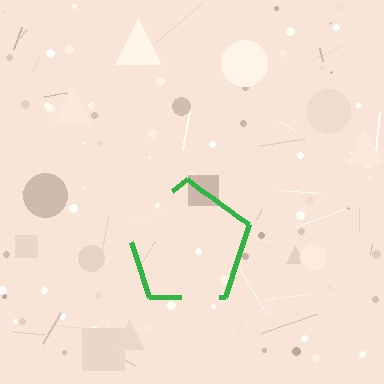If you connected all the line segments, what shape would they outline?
They would outline a pentagon.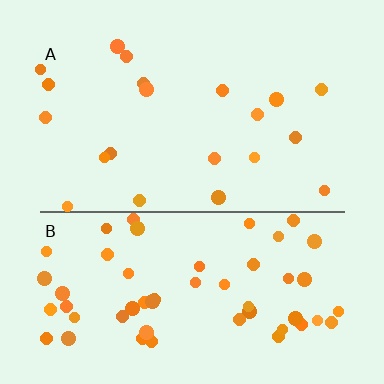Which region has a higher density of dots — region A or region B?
B (the bottom).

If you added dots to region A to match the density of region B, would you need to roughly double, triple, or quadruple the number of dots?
Approximately triple.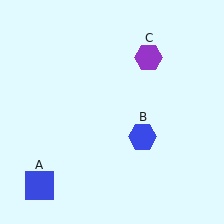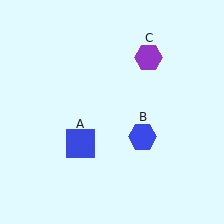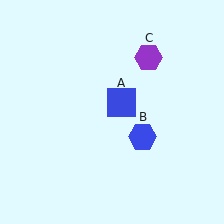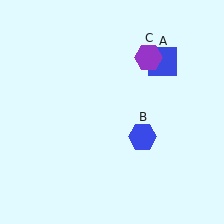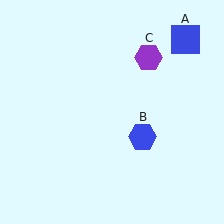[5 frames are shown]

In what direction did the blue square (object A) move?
The blue square (object A) moved up and to the right.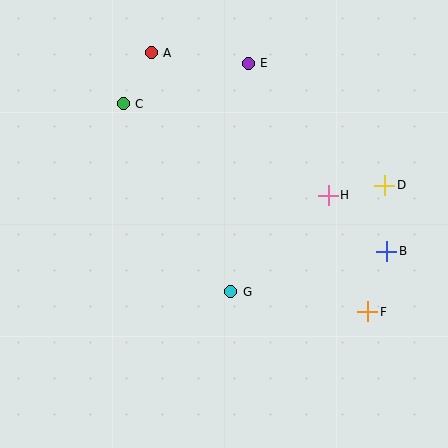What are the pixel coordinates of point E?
Point E is at (248, 63).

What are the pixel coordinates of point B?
Point B is at (387, 251).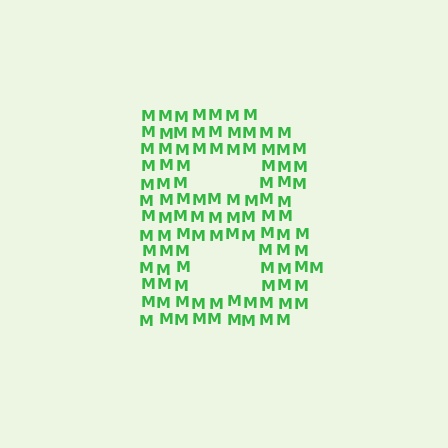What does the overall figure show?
The overall figure shows the letter B.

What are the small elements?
The small elements are letter M's.